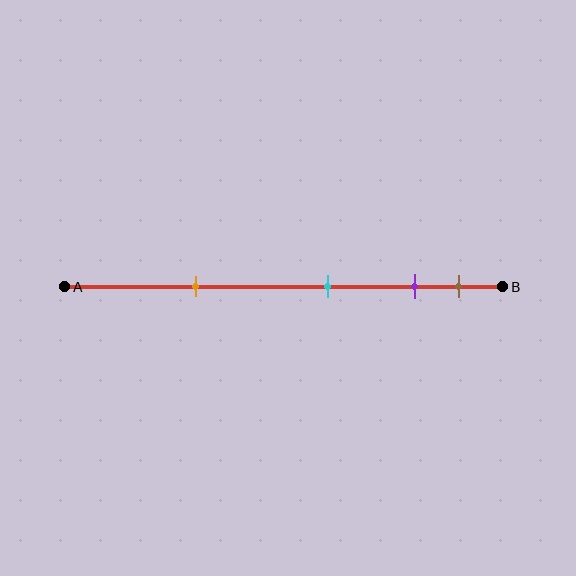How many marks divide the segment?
There are 4 marks dividing the segment.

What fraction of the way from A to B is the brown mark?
The brown mark is approximately 90% (0.9) of the way from A to B.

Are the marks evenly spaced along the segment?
No, the marks are not evenly spaced.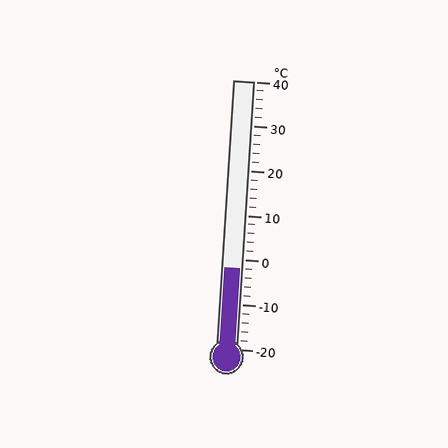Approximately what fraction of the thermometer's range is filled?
The thermometer is filled to approximately 30% of its range.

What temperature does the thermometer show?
The thermometer shows approximately -2°C.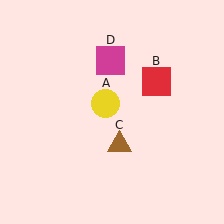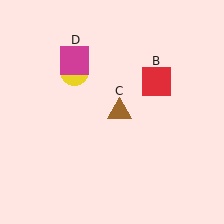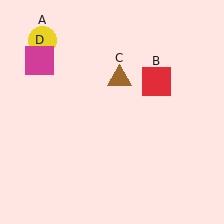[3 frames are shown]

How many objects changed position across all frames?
3 objects changed position: yellow circle (object A), brown triangle (object C), magenta square (object D).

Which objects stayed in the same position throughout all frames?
Red square (object B) remained stationary.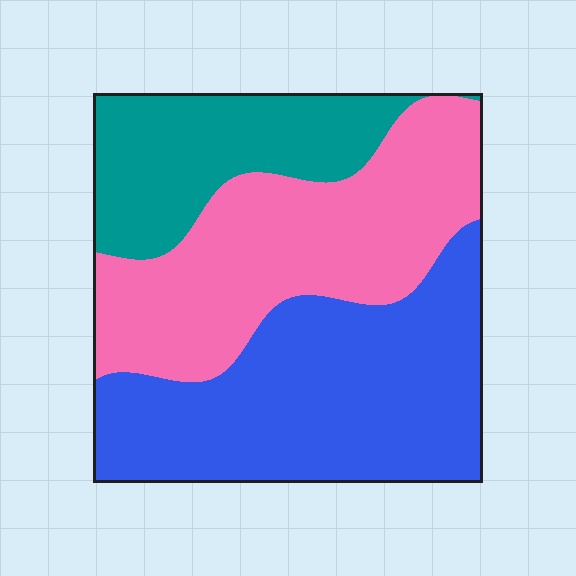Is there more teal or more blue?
Blue.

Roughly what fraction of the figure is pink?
Pink covers around 35% of the figure.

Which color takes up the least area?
Teal, at roughly 20%.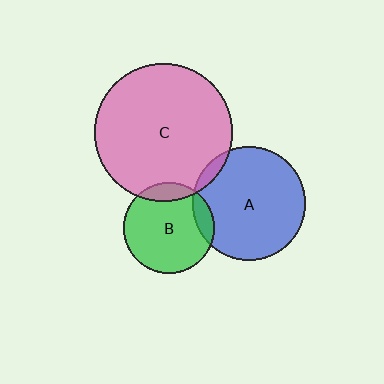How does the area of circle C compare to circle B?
Approximately 2.3 times.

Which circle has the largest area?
Circle C (pink).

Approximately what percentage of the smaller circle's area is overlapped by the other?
Approximately 10%.